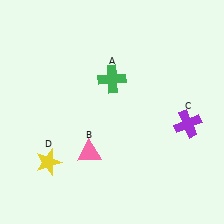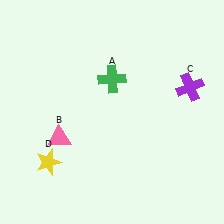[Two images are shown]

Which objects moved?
The objects that moved are: the pink triangle (B), the purple cross (C).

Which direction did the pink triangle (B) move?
The pink triangle (B) moved left.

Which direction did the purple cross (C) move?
The purple cross (C) moved up.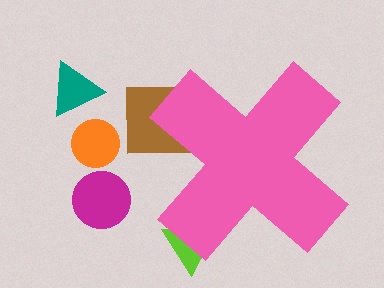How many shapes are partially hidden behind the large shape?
2 shapes are partially hidden.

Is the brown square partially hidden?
Yes, the brown square is partially hidden behind the pink cross.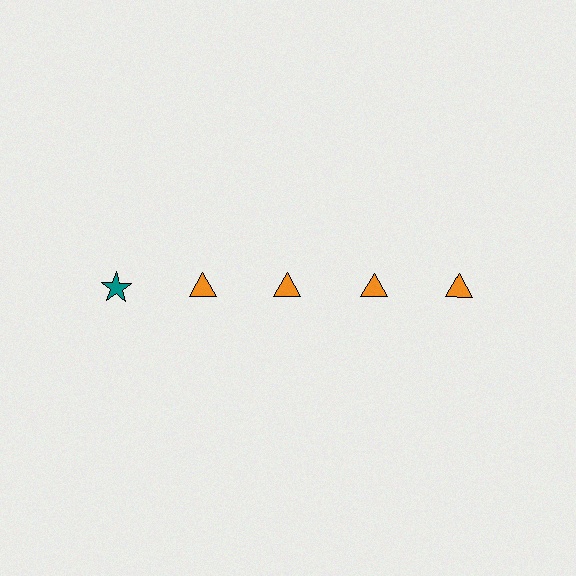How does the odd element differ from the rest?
It differs in both color (teal instead of orange) and shape (star instead of triangle).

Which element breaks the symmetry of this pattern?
The teal star in the top row, leftmost column breaks the symmetry. All other shapes are orange triangles.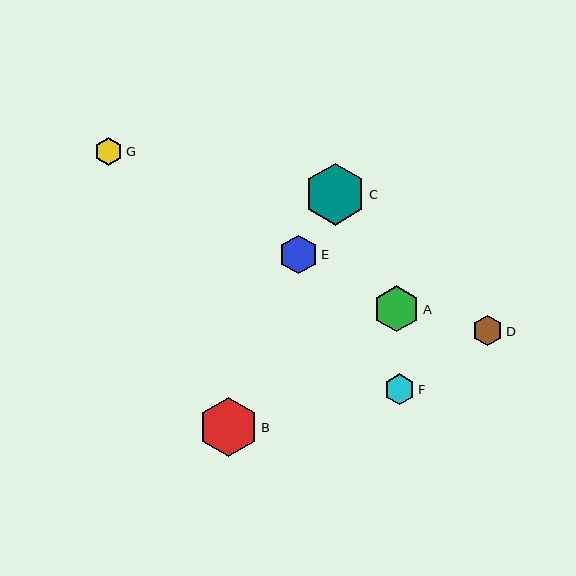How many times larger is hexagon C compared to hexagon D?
Hexagon C is approximately 2.0 times the size of hexagon D.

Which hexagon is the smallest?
Hexagon G is the smallest with a size of approximately 28 pixels.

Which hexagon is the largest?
Hexagon C is the largest with a size of approximately 62 pixels.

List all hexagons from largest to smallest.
From largest to smallest: C, B, A, E, F, D, G.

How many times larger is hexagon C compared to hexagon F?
Hexagon C is approximately 2.0 times the size of hexagon F.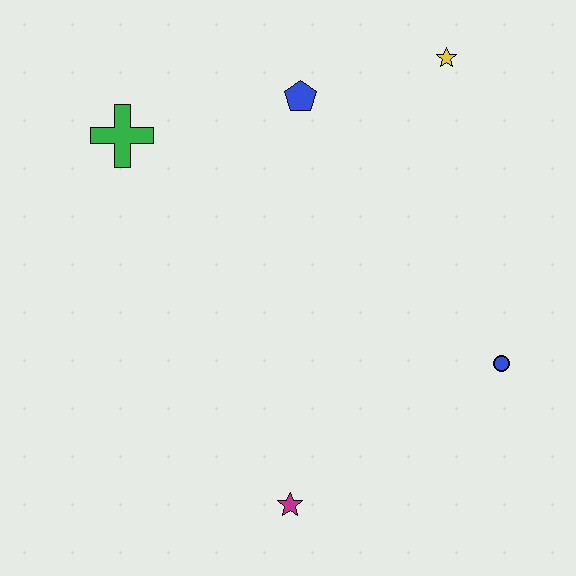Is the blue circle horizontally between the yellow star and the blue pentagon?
No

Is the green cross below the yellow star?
Yes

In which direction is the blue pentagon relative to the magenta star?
The blue pentagon is above the magenta star.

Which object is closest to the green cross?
The blue pentagon is closest to the green cross.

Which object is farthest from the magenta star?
The yellow star is farthest from the magenta star.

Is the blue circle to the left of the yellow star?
No